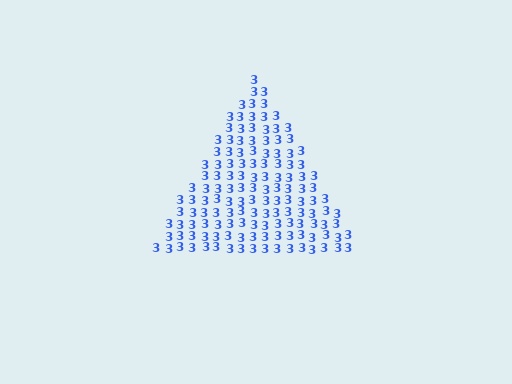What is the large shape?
The large shape is a triangle.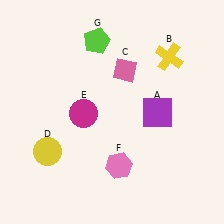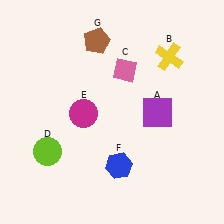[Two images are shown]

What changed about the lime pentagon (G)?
In Image 1, G is lime. In Image 2, it changed to brown.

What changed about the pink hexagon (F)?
In Image 1, F is pink. In Image 2, it changed to blue.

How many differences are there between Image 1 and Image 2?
There are 3 differences between the two images.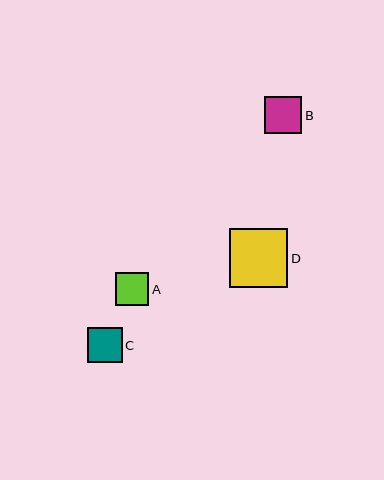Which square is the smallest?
Square A is the smallest with a size of approximately 33 pixels.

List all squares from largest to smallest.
From largest to smallest: D, B, C, A.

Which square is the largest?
Square D is the largest with a size of approximately 59 pixels.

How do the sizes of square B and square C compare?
Square B and square C are approximately the same size.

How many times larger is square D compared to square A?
Square D is approximately 1.8 times the size of square A.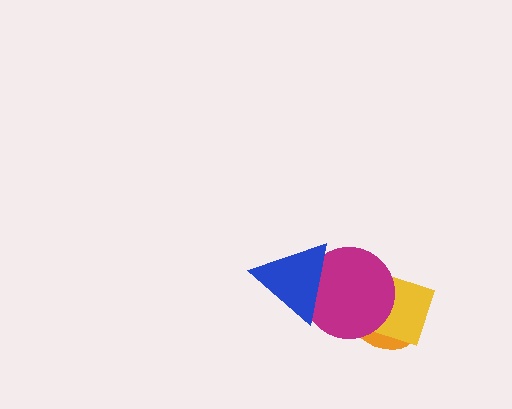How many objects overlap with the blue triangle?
2 objects overlap with the blue triangle.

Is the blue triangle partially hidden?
No, no other shape covers it.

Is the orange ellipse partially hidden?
Yes, it is partially covered by another shape.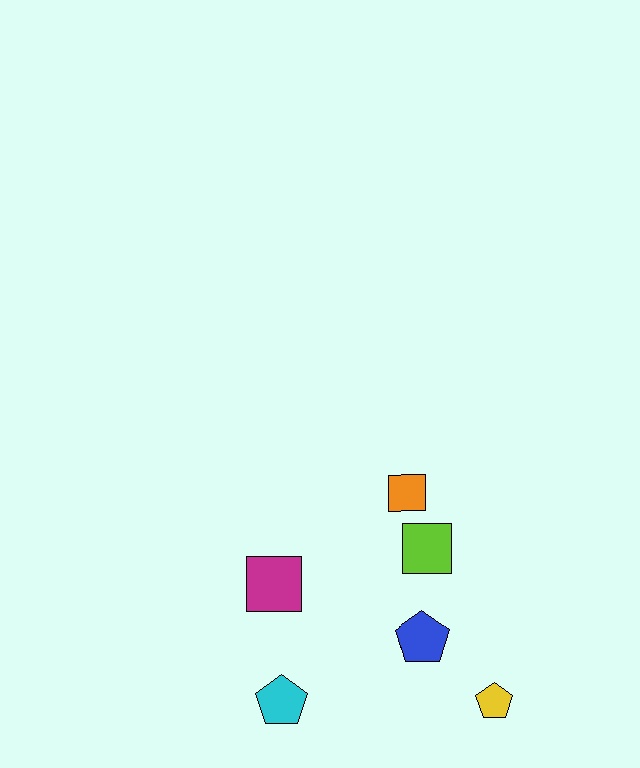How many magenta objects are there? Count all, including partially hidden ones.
There is 1 magenta object.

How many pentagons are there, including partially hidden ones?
There are 3 pentagons.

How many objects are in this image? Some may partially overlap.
There are 6 objects.